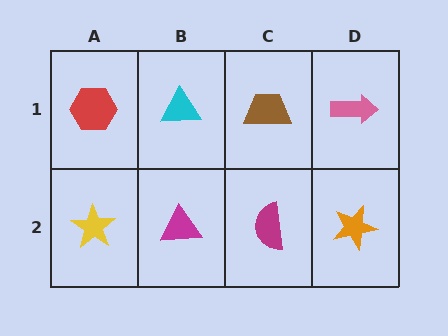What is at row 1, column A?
A red hexagon.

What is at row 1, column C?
A brown trapezoid.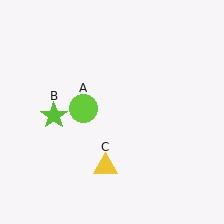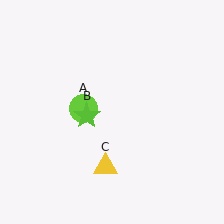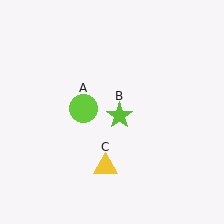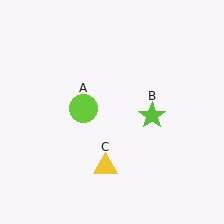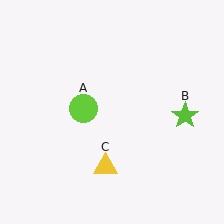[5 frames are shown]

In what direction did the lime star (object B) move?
The lime star (object B) moved right.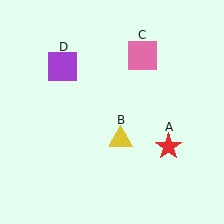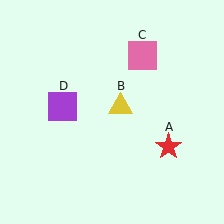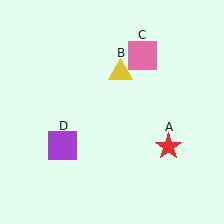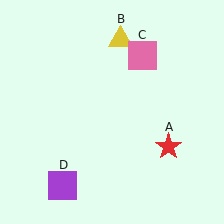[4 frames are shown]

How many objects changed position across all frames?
2 objects changed position: yellow triangle (object B), purple square (object D).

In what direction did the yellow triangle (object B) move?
The yellow triangle (object B) moved up.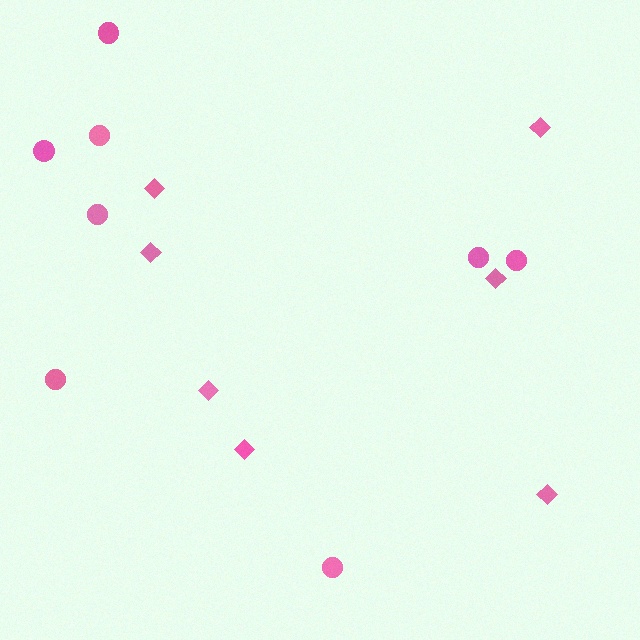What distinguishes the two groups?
There are 2 groups: one group of circles (8) and one group of diamonds (7).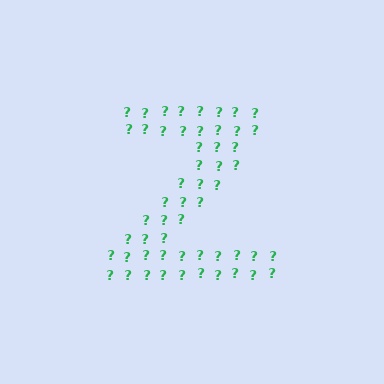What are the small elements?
The small elements are question marks.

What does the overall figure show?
The overall figure shows the letter Z.